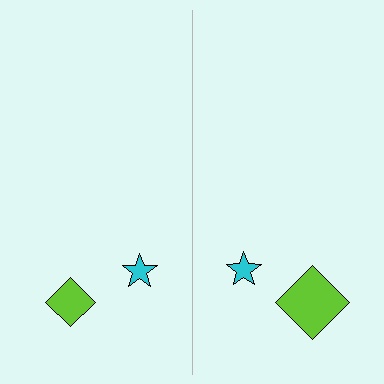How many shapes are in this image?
There are 4 shapes in this image.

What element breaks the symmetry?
The lime diamond on the right side has a different size than its mirror counterpart.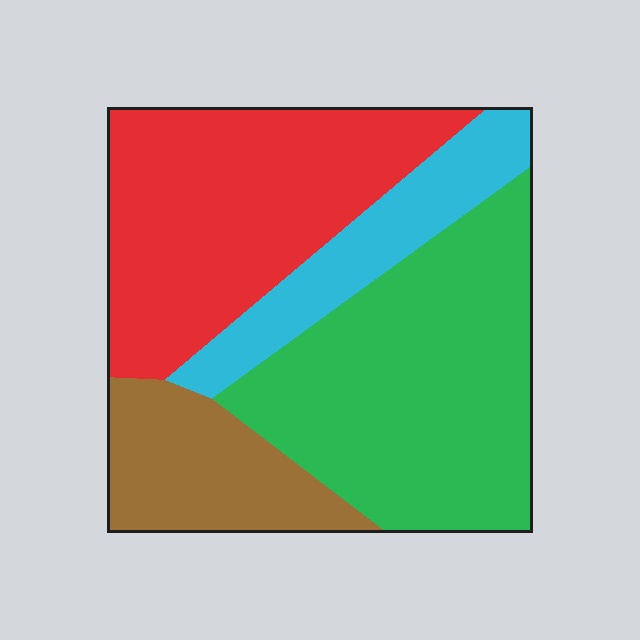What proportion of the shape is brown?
Brown covers 15% of the shape.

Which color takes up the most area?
Green, at roughly 40%.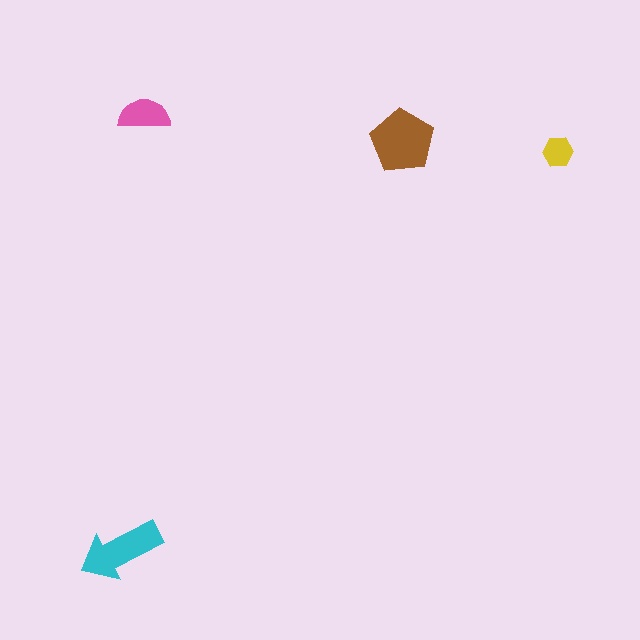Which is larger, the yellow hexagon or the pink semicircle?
The pink semicircle.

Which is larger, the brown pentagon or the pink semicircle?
The brown pentagon.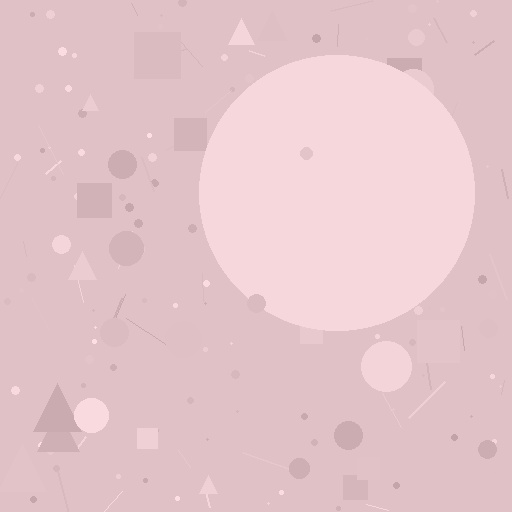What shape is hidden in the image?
A circle is hidden in the image.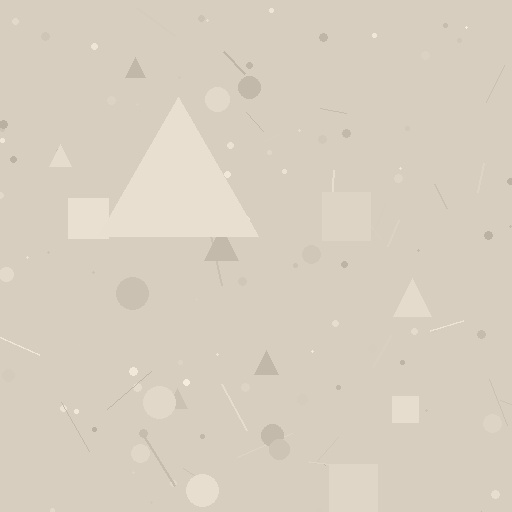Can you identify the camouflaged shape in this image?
The camouflaged shape is a triangle.